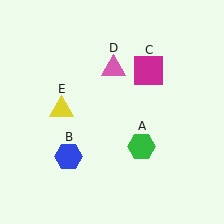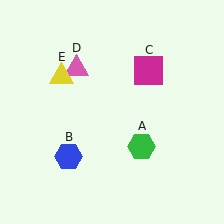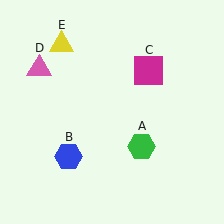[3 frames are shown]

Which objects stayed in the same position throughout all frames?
Green hexagon (object A) and blue hexagon (object B) and magenta square (object C) remained stationary.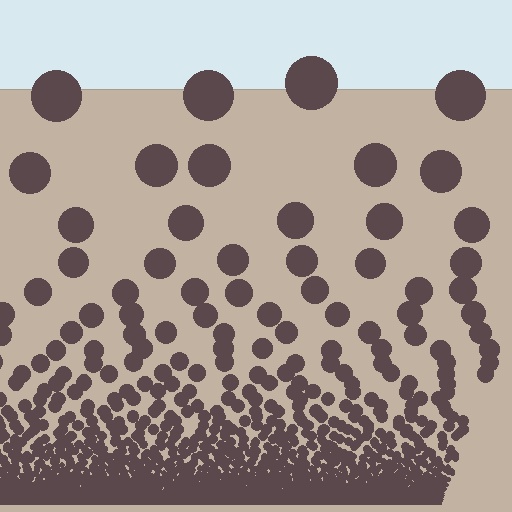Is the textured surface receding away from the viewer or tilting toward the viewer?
The surface appears to tilt toward the viewer. Texture elements get larger and sparser toward the top.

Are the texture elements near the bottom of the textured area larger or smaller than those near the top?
Smaller. The gradient is inverted — elements near the bottom are smaller and denser.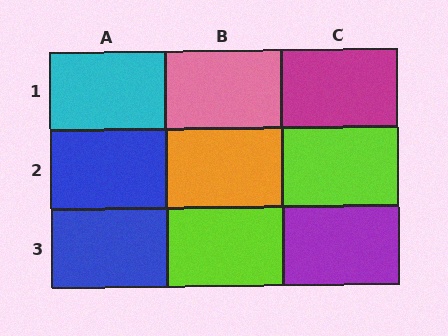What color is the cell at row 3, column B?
Lime.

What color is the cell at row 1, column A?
Cyan.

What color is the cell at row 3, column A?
Blue.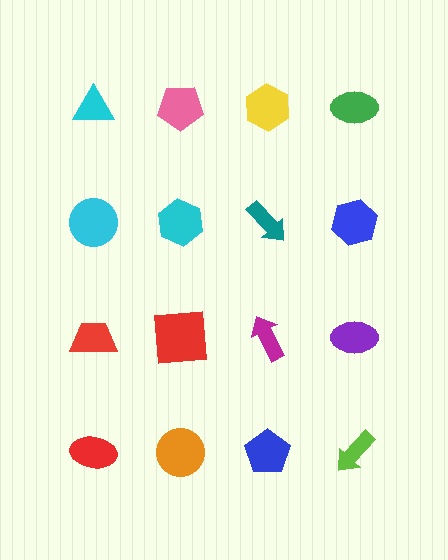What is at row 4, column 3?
A blue pentagon.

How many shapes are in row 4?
4 shapes.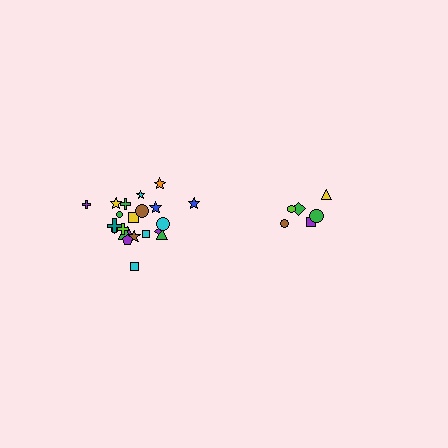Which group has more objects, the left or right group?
The left group.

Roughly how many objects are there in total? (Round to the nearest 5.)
Roughly 30 objects in total.